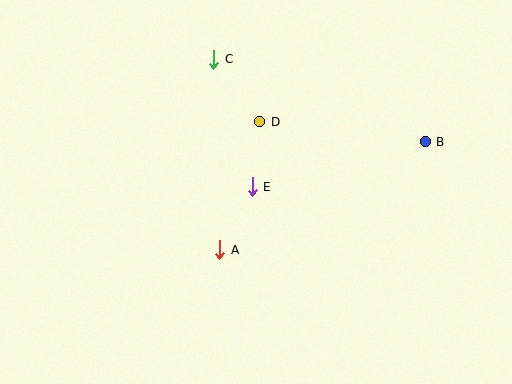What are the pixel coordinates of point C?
Point C is at (214, 59).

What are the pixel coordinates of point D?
Point D is at (260, 122).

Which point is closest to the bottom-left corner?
Point A is closest to the bottom-left corner.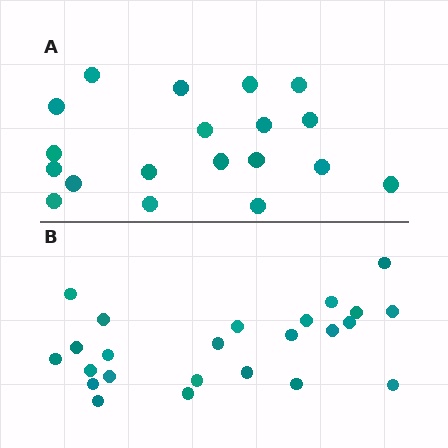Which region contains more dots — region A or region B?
Region B (the bottom region) has more dots.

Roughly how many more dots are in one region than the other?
Region B has about 5 more dots than region A.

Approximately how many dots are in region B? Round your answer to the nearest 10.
About 20 dots. (The exact count is 24, which rounds to 20.)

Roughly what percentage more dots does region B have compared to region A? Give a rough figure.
About 25% more.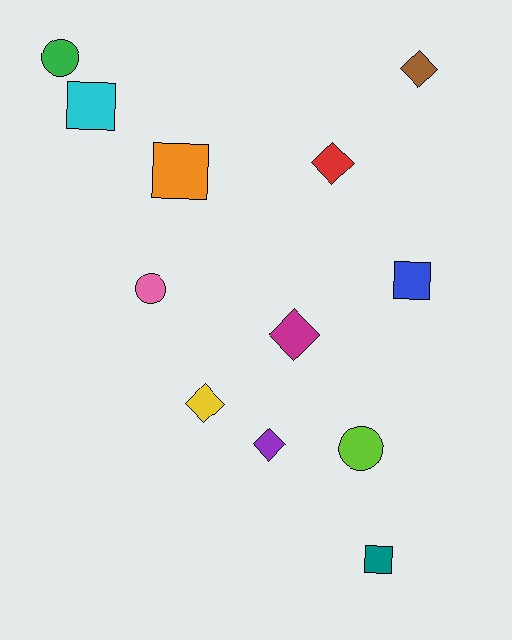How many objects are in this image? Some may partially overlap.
There are 12 objects.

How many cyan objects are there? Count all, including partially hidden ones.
There is 1 cyan object.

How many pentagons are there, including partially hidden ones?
There are no pentagons.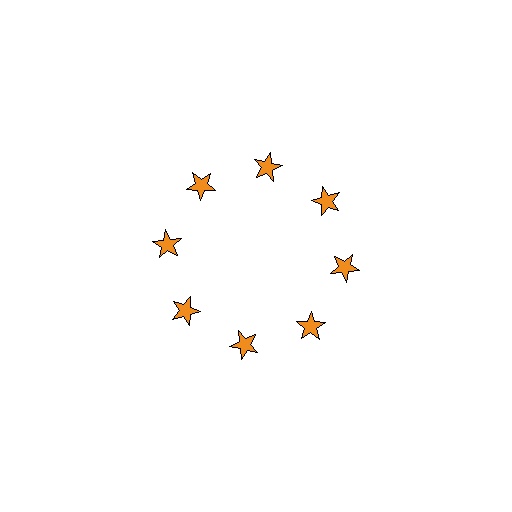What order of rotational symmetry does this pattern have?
This pattern has 8-fold rotational symmetry.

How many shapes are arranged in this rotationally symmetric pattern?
There are 8 shapes, arranged in 8 groups of 1.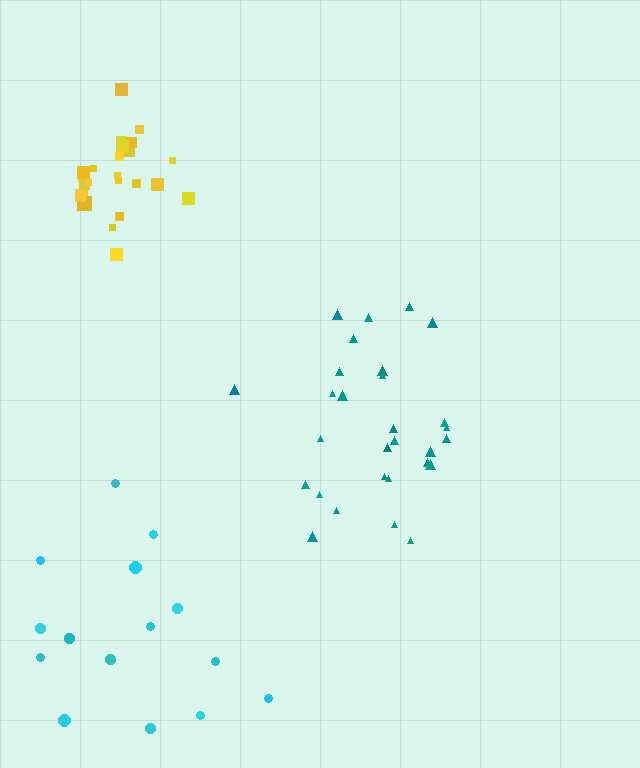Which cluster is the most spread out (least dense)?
Cyan.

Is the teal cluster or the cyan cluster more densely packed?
Teal.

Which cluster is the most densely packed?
Yellow.